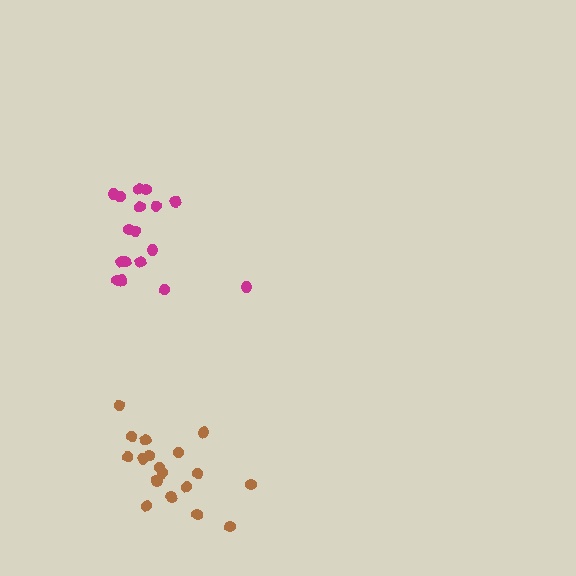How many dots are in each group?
Group 1: 17 dots, Group 2: 18 dots (35 total).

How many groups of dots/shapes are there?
There are 2 groups.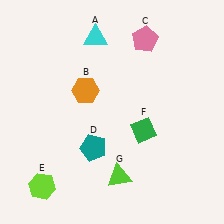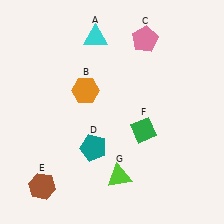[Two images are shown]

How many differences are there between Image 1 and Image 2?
There is 1 difference between the two images.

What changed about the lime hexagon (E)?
In Image 1, E is lime. In Image 2, it changed to brown.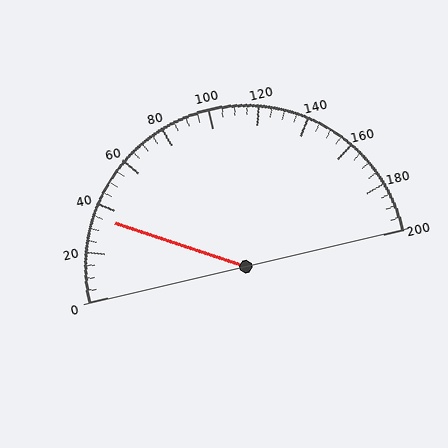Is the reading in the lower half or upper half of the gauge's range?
The reading is in the lower half of the range (0 to 200).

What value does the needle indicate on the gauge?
The needle indicates approximately 35.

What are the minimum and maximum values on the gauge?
The gauge ranges from 0 to 200.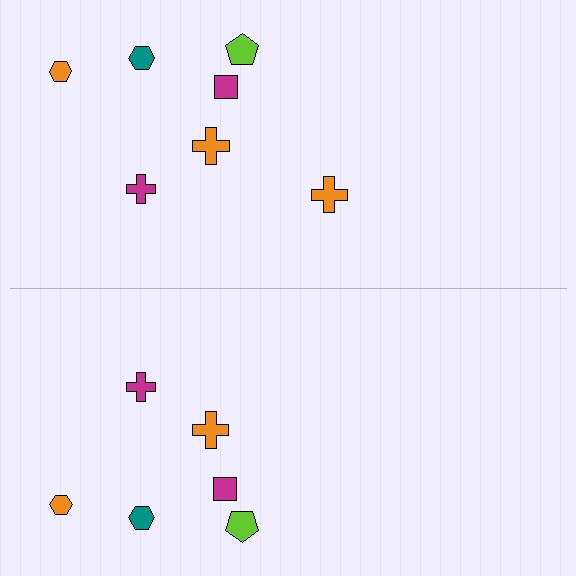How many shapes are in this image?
There are 13 shapes in this image.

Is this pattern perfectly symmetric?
No, the pattern is not perfectly symmetric. A orange cross is missing from the bottom side.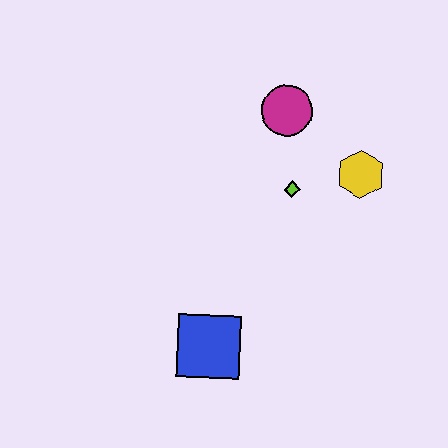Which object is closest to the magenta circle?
The lime diamond is closest to the magenta circle.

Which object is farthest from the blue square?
The magenta circle is farthest from the blue square.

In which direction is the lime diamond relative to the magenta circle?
The lime diamond is below the magenta circle.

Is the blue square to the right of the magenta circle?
No